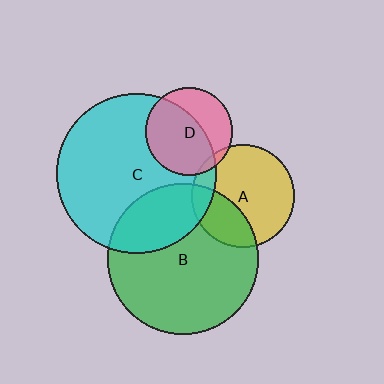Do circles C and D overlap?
Yes.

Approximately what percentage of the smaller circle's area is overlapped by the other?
Approximately 65%.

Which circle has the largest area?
Circle C (cyan).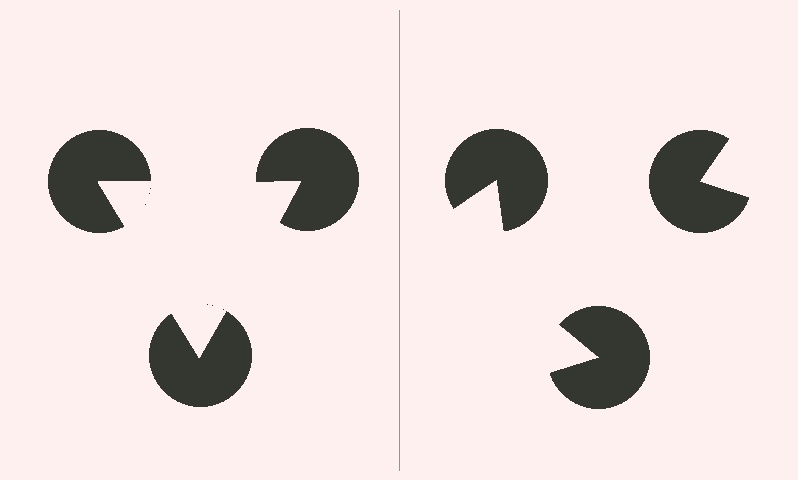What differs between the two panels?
The pac-man discs are positioned identically on both sides; only the wedge orientations differ. On the left they align to a triangle; on the right they are misaligned.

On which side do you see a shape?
An illusory triangle appears on the left side. On the right side the wedge cuts are rotated, so no coherent shape forms.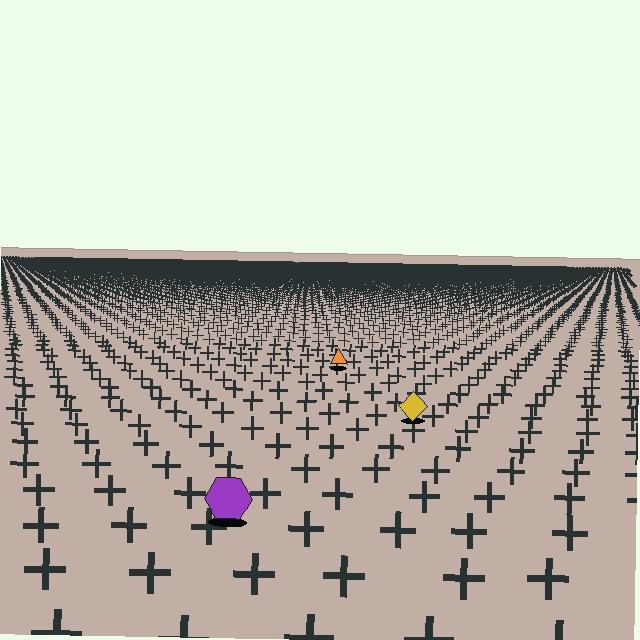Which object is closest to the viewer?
The purple hexagon is closest. The texture marks near it are larger and more spread out.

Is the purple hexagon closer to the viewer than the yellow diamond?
Yes. The purple hexagon is closer — you can tell from the texture gradient: the ground texture is coarser near it.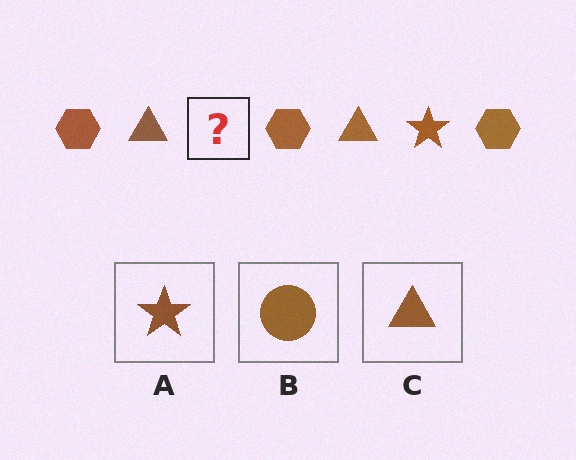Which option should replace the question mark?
Option A.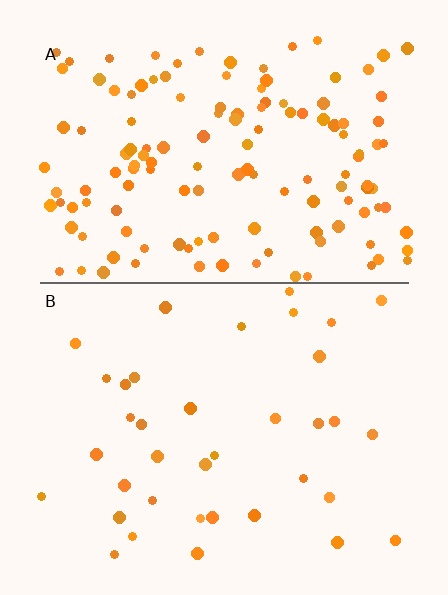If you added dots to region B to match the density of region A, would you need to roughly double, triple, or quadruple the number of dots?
Approximately quadruple.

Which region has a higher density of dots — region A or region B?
A (the top).